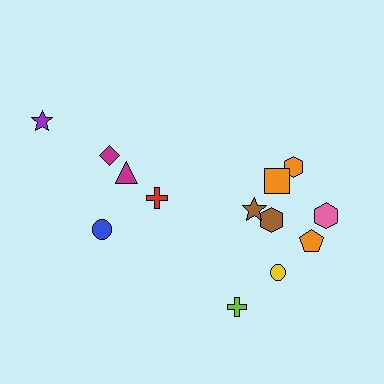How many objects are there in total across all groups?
There are 13 objects.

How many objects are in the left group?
There are 5 objects.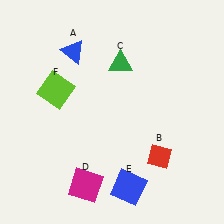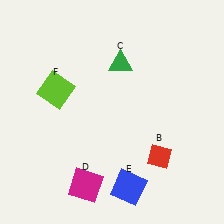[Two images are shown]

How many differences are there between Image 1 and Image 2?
There is 1 difference between the two images.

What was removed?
The blue triangle (A) was removed in Image 2.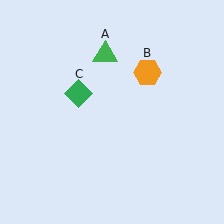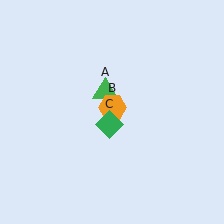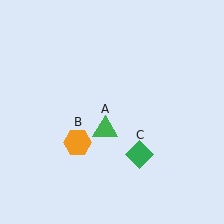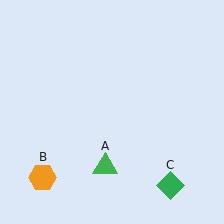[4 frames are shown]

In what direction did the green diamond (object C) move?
The green diamond (object C) moved down and to the right.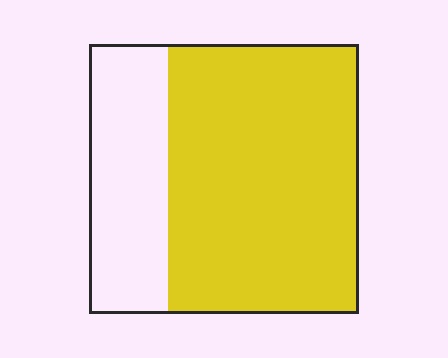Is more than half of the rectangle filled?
Yes.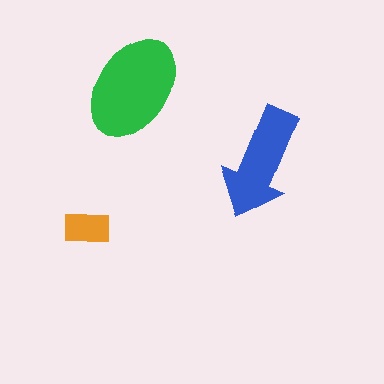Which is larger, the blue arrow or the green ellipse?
The green ellipse.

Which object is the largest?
The green ellipse.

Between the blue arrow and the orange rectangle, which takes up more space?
The blue arrow.